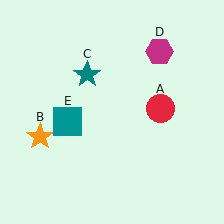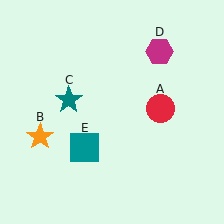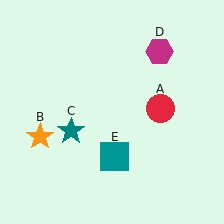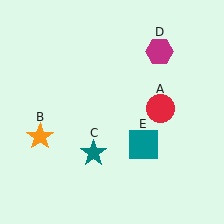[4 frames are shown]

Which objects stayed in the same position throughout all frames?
Red circle (object A) and orange star (object B) and magenta hexagon (object D) remained stationary.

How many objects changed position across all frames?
2 objects changed position: teal star (object C), teal square (object E).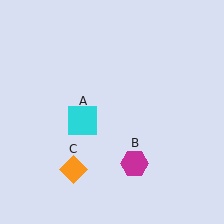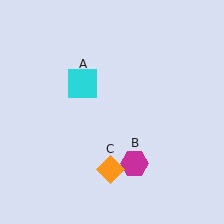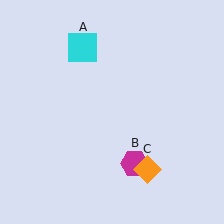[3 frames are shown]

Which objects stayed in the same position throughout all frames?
Magenta hexagon (object B) remained stationary.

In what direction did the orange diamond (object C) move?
The orange diamond (object C) moved right.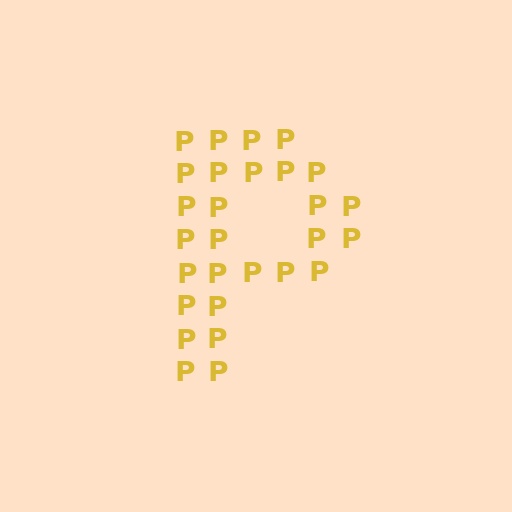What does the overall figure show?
The overall figure shows the letter P.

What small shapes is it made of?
It is made of small letter P's.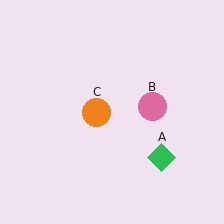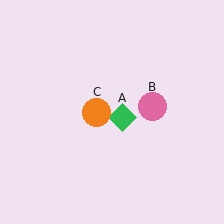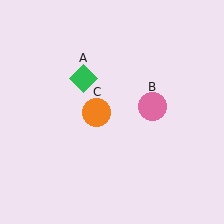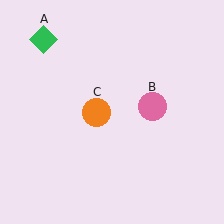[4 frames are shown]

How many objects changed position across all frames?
1 object changed position: green diamond (object A).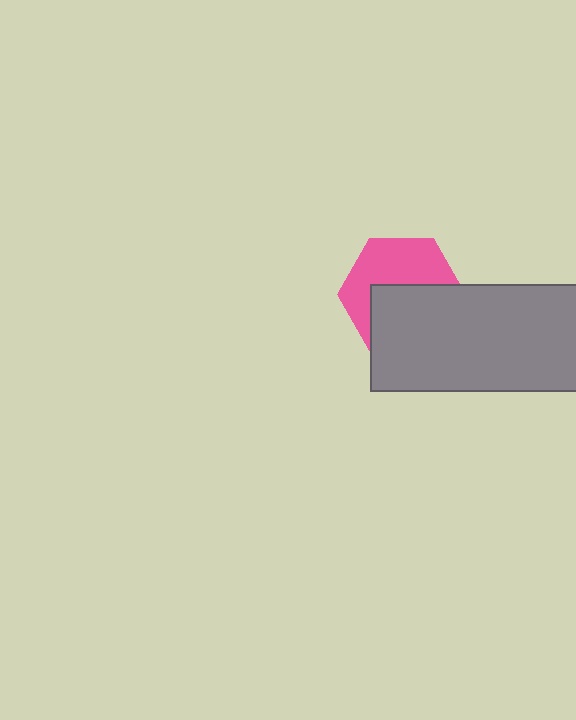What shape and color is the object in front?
The object in front is a gray rectangle.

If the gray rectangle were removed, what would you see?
You would see the complete pink hexagon.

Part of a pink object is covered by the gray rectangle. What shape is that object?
It is a hexagon.